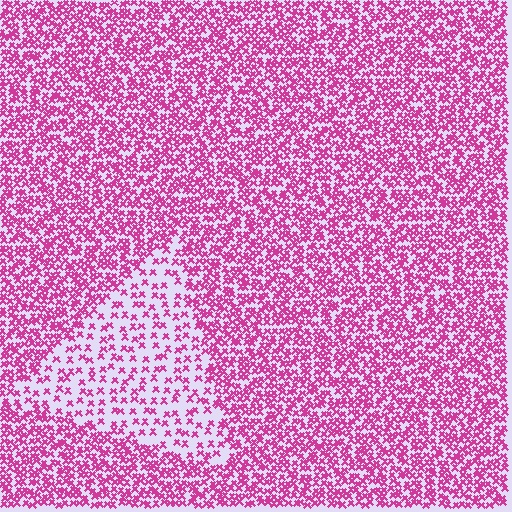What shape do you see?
I see a triangle.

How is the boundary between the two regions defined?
The boundary is defined by a change in element density (approximately 2.4x ratio). All elements are the same color, size, and shape.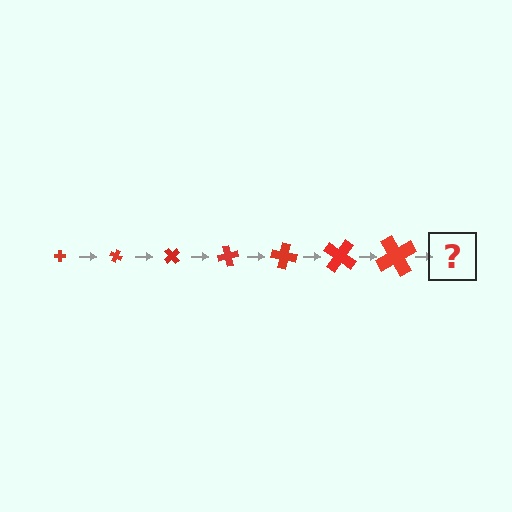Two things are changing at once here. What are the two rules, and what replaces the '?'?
The two rules are that the cross grows larger each step and it rotates 25 degrees each step. The '?' should be a cross, larger than the previous one and rotated 175 degrees from the start.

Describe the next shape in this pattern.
It should be a cross, larger than the previous one and rotated 175 degrees from the start.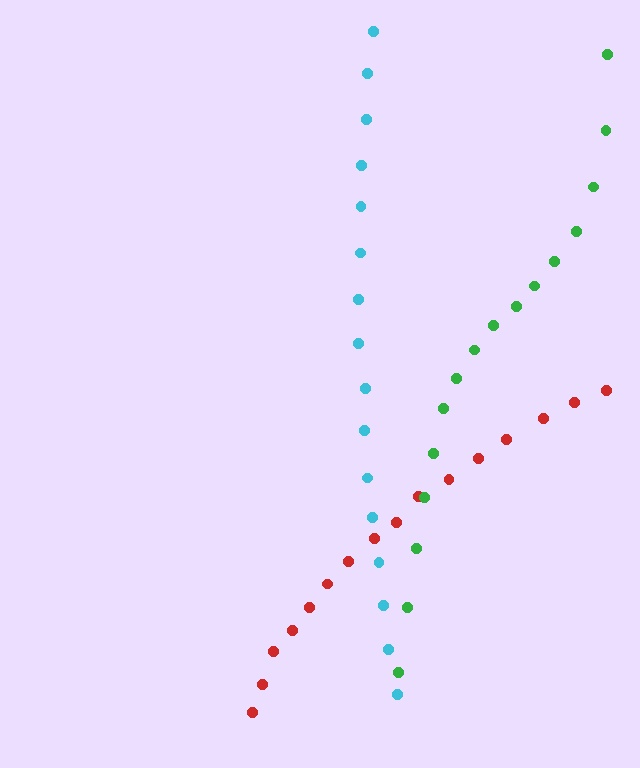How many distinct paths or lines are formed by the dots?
There are 3 distinct paths.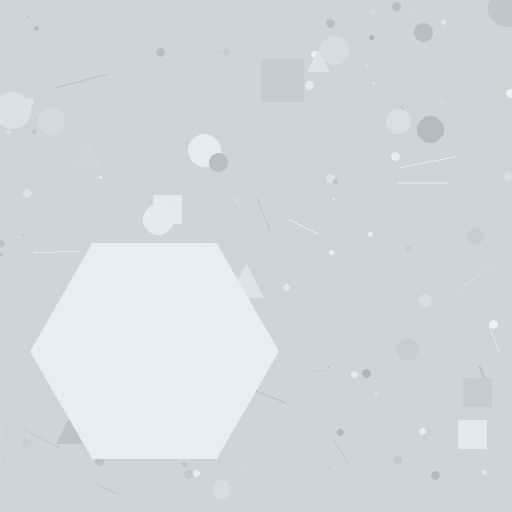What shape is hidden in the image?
A hexagon is hidden in the image.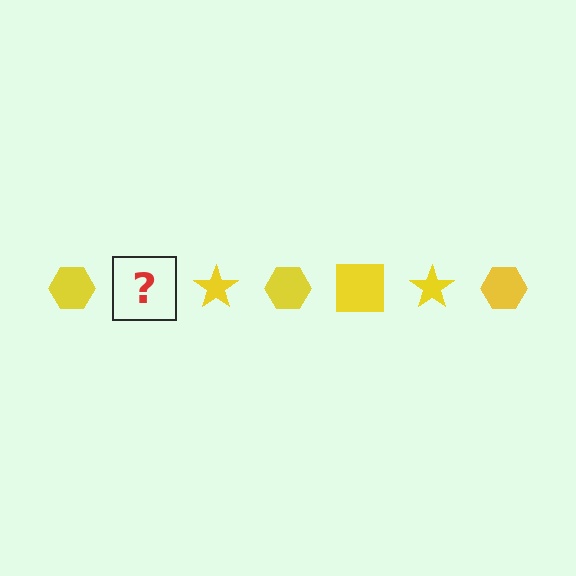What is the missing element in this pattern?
The missing element is a yellow square.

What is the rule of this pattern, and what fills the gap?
The rule is that the pattern cycles through hexagon, square, star shapes in yellow. The gap should be filled with a yellow square.